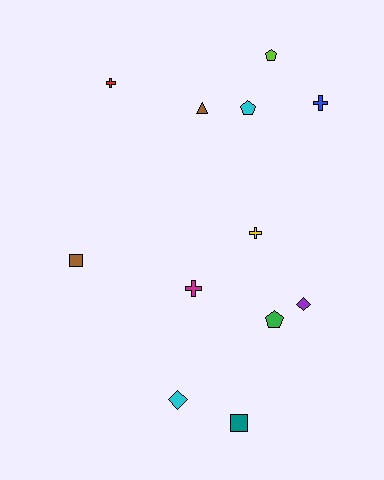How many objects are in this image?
There are 12 objects.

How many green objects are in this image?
There is 1 green object.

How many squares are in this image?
There are 2 squares.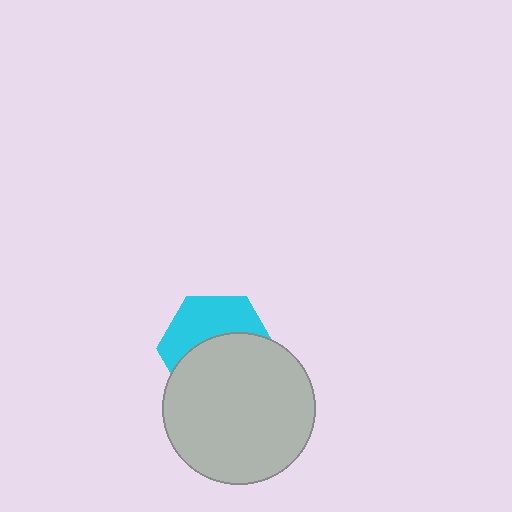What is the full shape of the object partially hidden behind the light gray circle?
The partially hidden object is a cyan hexagon.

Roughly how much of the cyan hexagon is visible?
A small part of it is visible (roughly 44%).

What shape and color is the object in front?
The object in front is a light gray circle.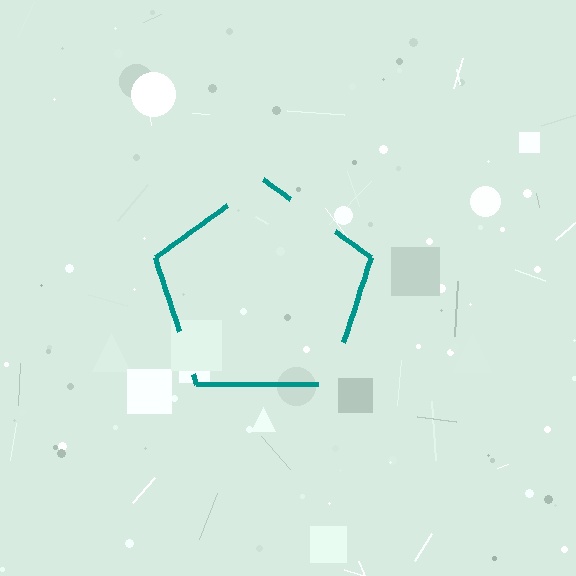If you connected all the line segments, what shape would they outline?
They would outline a pentagon.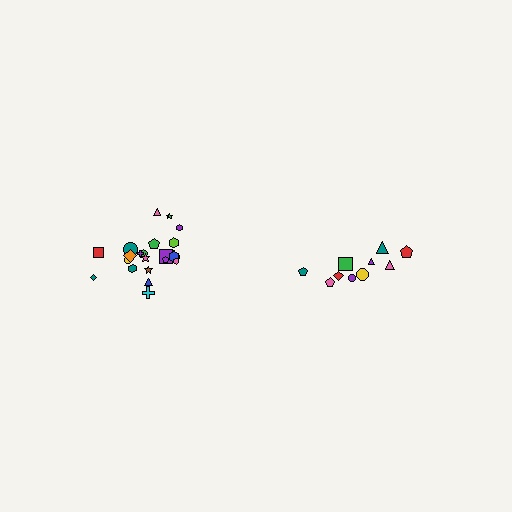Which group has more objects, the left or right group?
The left group.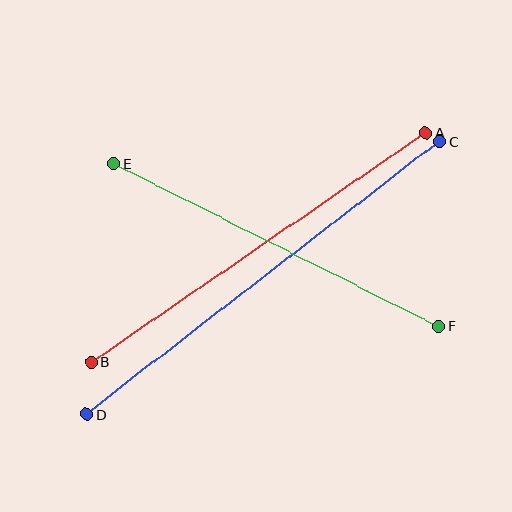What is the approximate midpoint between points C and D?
The midpoint is at approximately (263, 278) pixels.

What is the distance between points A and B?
The distance is approximately 405 pixels.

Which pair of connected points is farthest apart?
Points C and D are farthest apart.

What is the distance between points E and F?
The distance is approximately 363 pixels.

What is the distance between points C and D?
The distance is approximately 446 pixels.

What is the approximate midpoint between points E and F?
The midpoint is at approximately (276, 245) pixels.